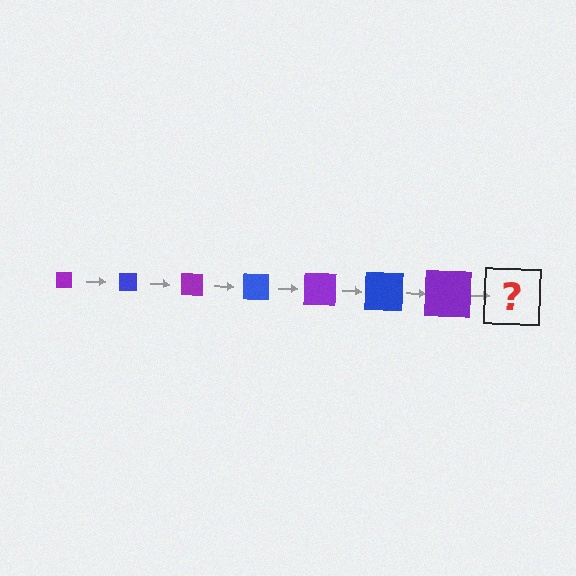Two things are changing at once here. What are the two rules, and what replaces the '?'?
The two rules are that the square grows larger each step and the color cycles through purple and blue. The '?' should be a blue square, larger than the previous one.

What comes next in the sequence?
The next element should be a blue square, larger than the previous one.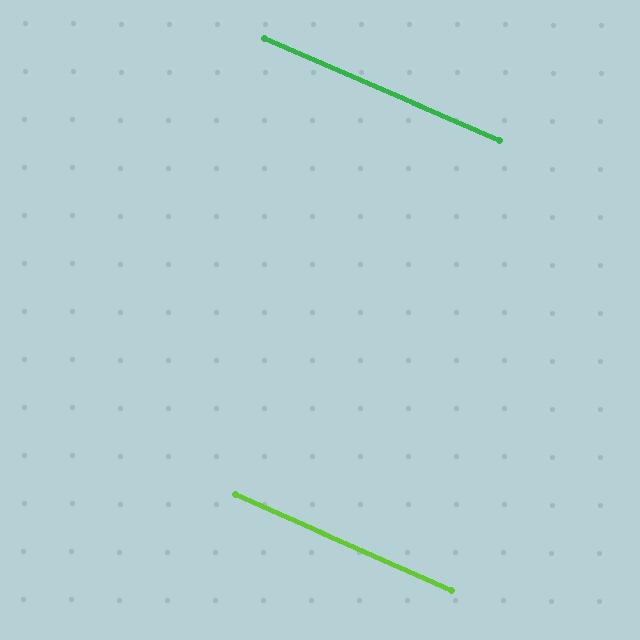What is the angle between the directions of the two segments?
Approximately 0 degrees.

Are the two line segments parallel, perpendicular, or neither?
Parallel — their directions differ by only 0.4°.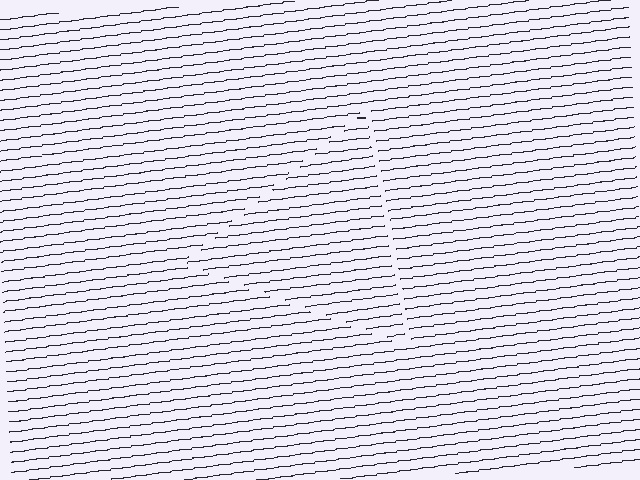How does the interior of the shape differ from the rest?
The interior of the shape contains the same grating, shifted by half a period — the contour is defined by the phase discontinuity where line-ends from the inner and outer gratings abut.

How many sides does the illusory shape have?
3 sides — the line-ends trace a triangle.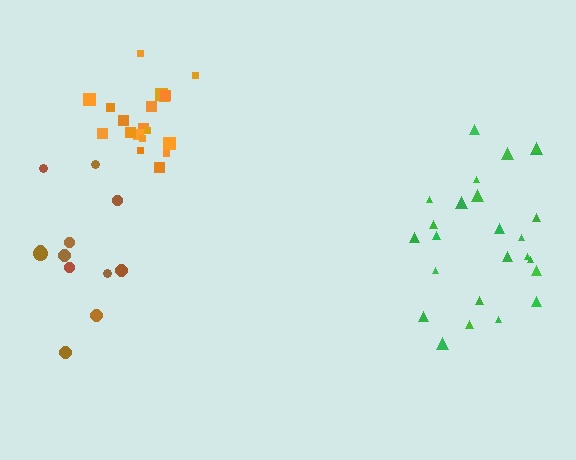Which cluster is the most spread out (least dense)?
Brown.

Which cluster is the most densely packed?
Orange.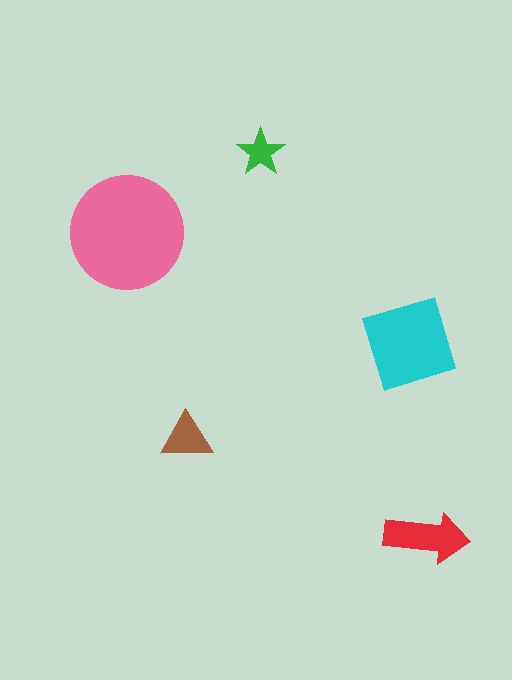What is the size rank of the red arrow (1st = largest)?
3rd.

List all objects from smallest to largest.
The green star, the brown triangle, the red arrow, the cyan diamond, the pink circle.